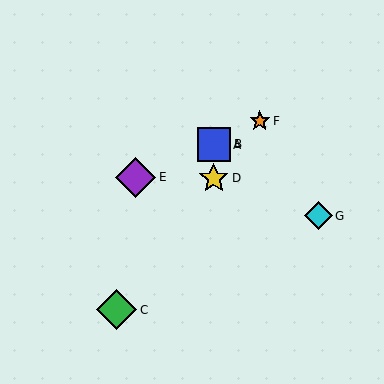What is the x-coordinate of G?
Object G is at x≈319.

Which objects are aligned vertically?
Objects A, B, D are aligned vertically.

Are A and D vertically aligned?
Yes, both are at x≈214.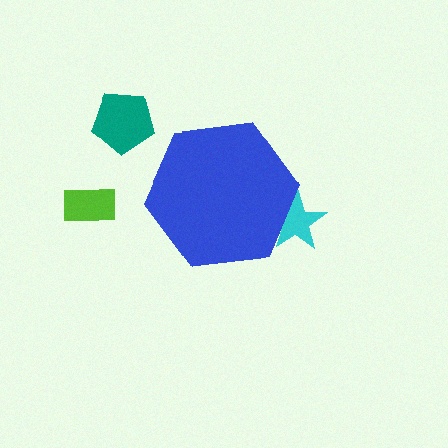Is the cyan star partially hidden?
Yes, the cyan star is partially hidden behind the blue hexagon.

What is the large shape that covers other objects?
A blue hexagon.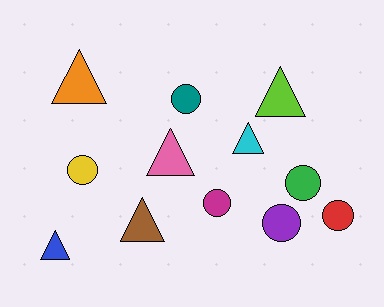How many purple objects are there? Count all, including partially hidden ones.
There is 1 purple object.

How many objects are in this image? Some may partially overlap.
There are 12 objects.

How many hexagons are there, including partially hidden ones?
There are no hexagons.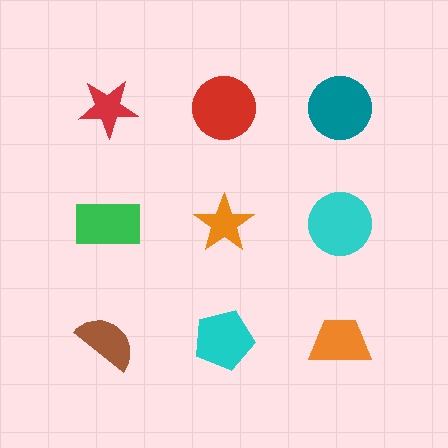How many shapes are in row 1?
3 shapes.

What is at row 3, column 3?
An orange trapezoid.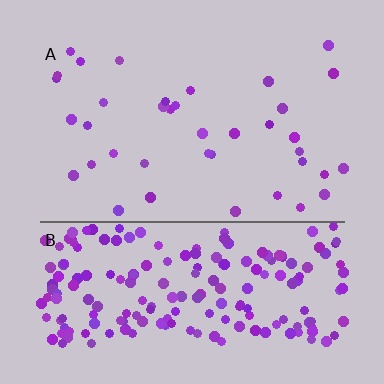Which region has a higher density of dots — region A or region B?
B (the bottom).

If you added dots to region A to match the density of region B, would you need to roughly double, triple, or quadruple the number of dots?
Approximately quadruple.